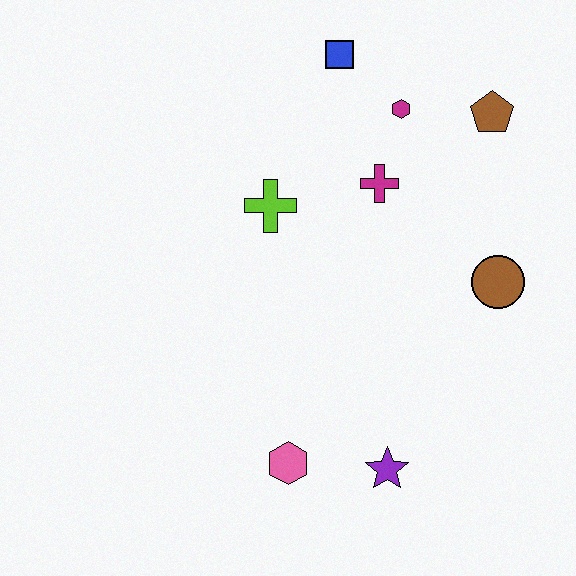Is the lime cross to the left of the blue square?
Yes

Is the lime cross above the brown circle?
Yes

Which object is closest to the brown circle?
The magenta cross is closest to the brown circle.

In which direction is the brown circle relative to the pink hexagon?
The brown circle is to the right of the pink hexagon.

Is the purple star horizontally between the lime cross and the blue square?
No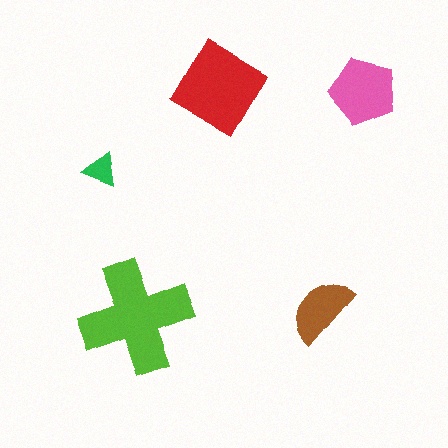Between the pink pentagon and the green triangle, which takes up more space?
The pink pentagon.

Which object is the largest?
The lime cross.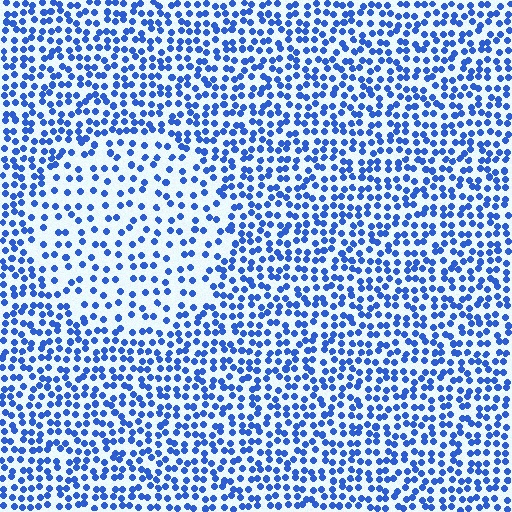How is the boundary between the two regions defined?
The boundary is defined by a change in element density (approximately 1.9x ratio). All elements are the same color, size, and shape.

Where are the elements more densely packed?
The elements are more densely packed outside the circle boundary.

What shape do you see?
I see a circle.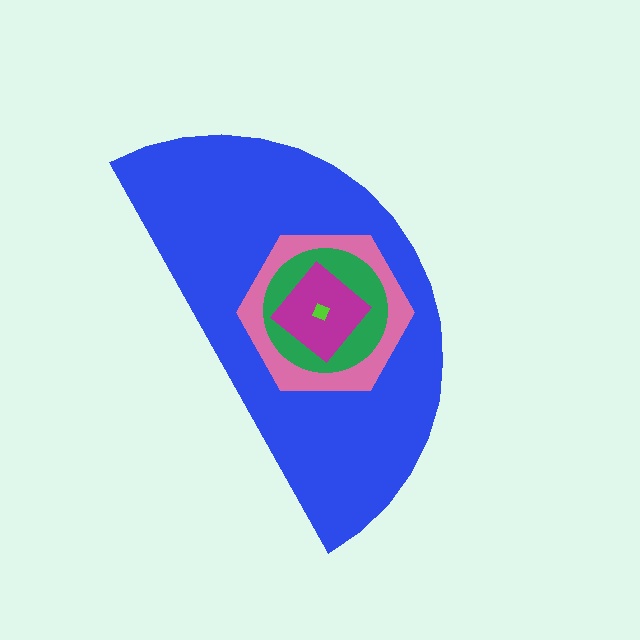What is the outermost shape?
The blue semicircle.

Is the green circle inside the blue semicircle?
Yes.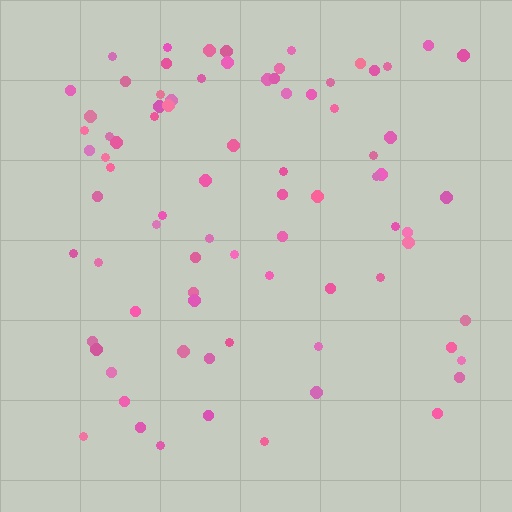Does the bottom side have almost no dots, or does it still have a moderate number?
Still a moderate number, just noticeably fewer than the top.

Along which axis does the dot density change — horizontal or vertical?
Vertical.